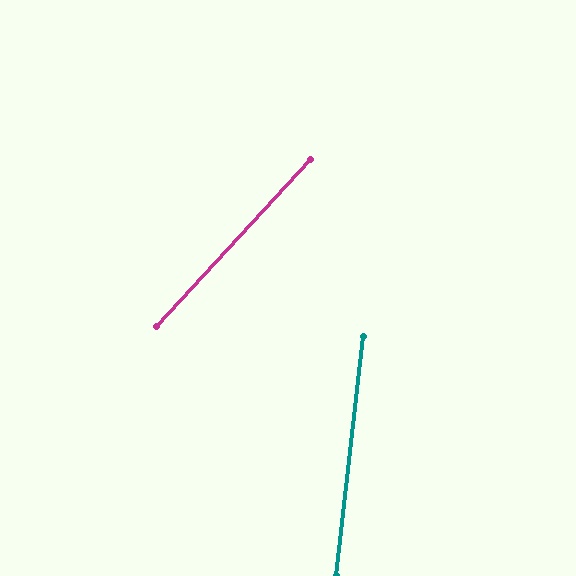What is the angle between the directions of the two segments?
Approximately 36 degrees.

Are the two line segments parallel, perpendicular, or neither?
Neither parallel nor perpendicular — they differ by about 36°.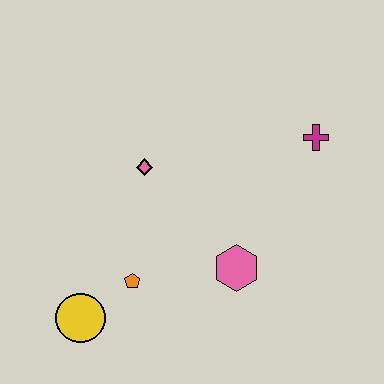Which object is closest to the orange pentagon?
The yellow circle is closest to the orange pentagon.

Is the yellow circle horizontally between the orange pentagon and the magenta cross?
No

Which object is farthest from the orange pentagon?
The magenta cross is farthest from the orange pentagon.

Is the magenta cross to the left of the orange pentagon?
No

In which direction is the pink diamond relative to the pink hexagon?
The pink diamond is above the pink hexagon.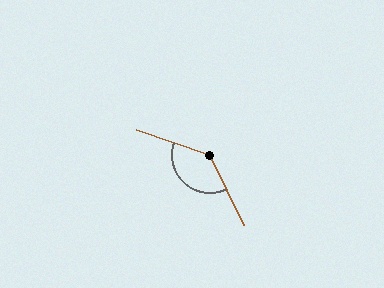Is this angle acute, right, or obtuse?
It is obtuse.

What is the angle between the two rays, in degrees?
Approximately 134 degrees.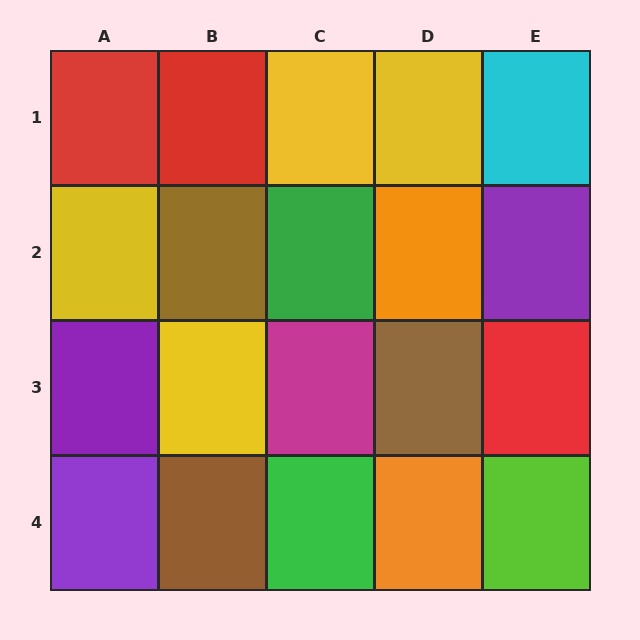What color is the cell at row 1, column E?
Cyan.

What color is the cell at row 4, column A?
Purple.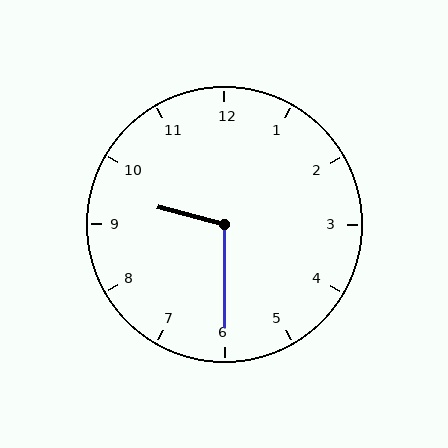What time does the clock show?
9:30.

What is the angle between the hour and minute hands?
Approximately 105 degrees.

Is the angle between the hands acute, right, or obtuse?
It is obtuse.